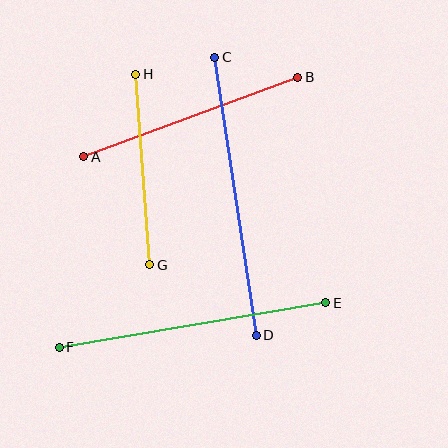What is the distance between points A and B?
The distance is approximately 228 pixels.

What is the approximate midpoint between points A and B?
The midpoint is at approximately (191, 117) pixels.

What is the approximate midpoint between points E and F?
The midpoint is at approximately (193, 325) pixels.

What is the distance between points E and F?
The distance is approximately 270 pixels.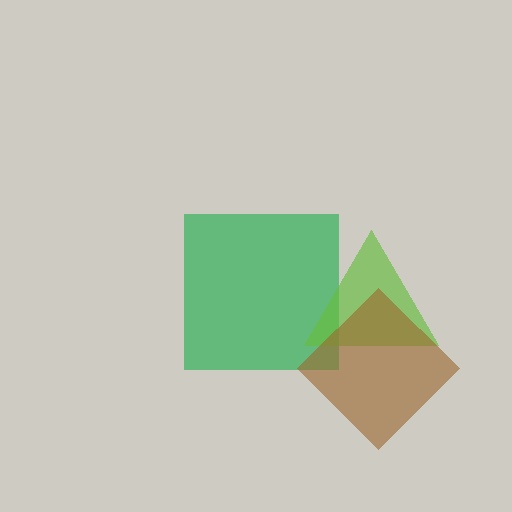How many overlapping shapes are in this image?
There are 3 overlapping shapes in the image.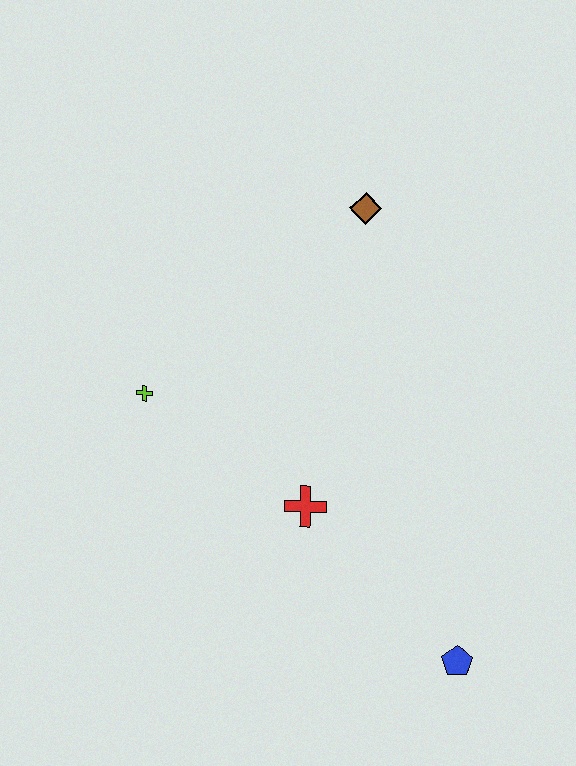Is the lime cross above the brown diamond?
No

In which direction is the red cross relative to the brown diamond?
The red cross is below the brown diamond.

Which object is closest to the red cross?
The lime cross is closest to the red cross.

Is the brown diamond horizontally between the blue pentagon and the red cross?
Yes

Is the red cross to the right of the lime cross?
Yes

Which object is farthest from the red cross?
The brown diamond is farthest from the red cross.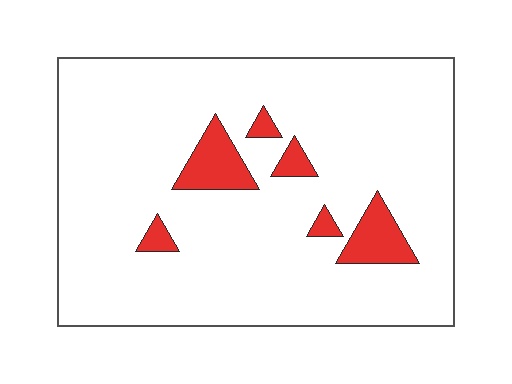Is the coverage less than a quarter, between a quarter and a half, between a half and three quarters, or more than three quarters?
Less than a quarter.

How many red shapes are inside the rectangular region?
6.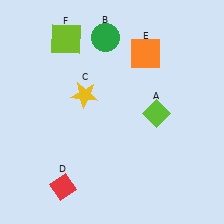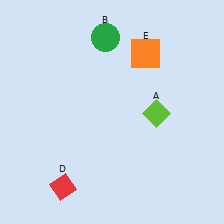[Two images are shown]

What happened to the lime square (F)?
The lime square (F) was removed in Image 2. It was in the top-left area of Image 1.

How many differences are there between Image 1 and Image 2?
There are 2 differences between the two images.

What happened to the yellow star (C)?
The yellow star (C) was removed in Image 2. It was in the top-left area of Image 1.